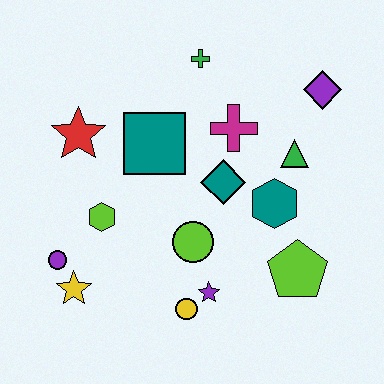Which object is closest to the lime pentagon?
The teal hexagon is closest to the lime pentagon.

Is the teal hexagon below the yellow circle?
No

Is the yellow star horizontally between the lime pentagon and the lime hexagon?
No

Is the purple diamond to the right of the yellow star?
Yes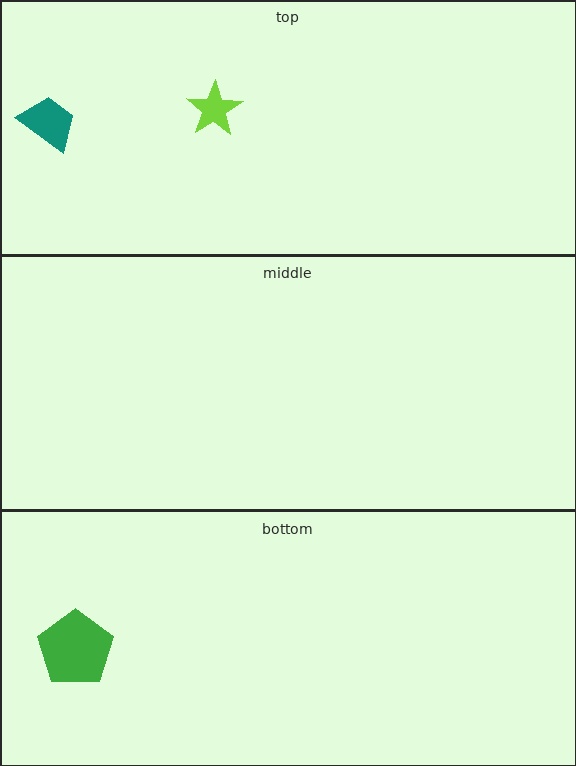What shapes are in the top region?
The lime star, the teal trapezoid.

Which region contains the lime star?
The top region.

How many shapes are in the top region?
2.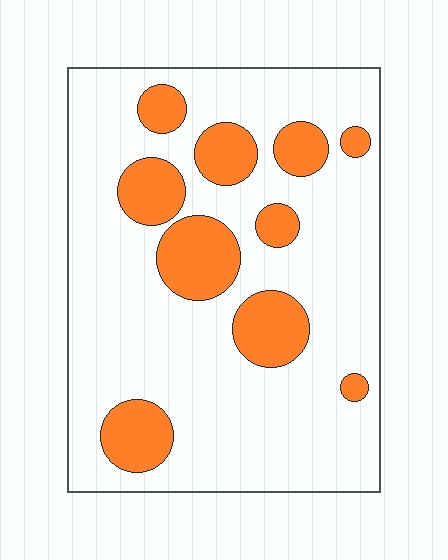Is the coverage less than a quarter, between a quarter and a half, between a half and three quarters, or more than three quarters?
Less than a quarter.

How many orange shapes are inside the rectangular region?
10.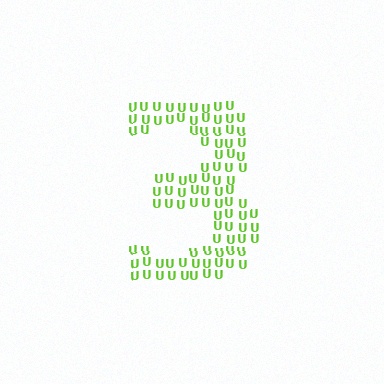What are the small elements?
The small elements are letter U's.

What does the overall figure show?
The overall figure shows the digit 3.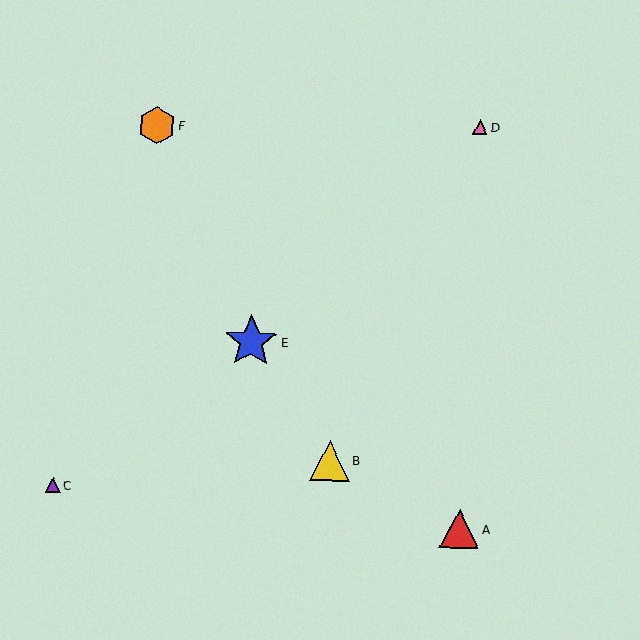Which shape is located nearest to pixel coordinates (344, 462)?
The yellow triangle (labeled B) at (330, 461) is nearest to that location.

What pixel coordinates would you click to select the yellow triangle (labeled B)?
Click at (330, 461) to select the yellow triangle B.